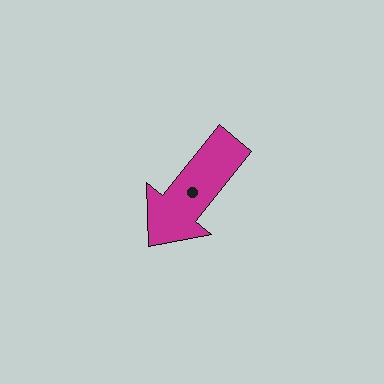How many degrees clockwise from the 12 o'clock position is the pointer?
Approximately 219 degrees.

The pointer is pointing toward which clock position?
Roughly 7 o'clock.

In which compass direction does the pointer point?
Southwest.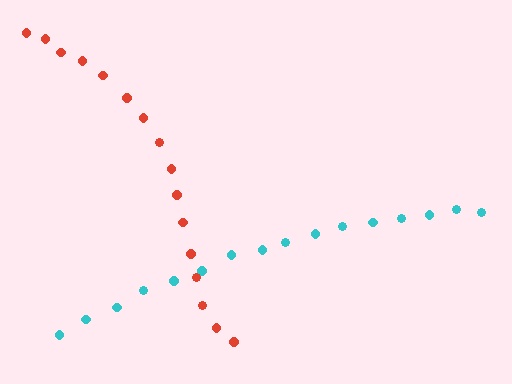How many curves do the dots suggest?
There are 2 distinct paths.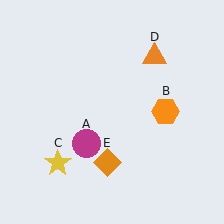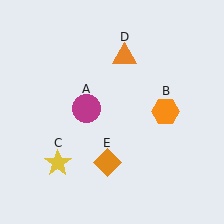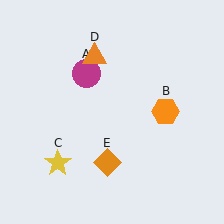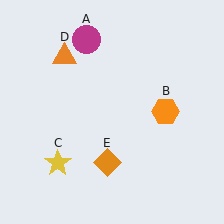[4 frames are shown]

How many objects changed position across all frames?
2 objects changed position: magenta circle (object A), orange triangle (object D).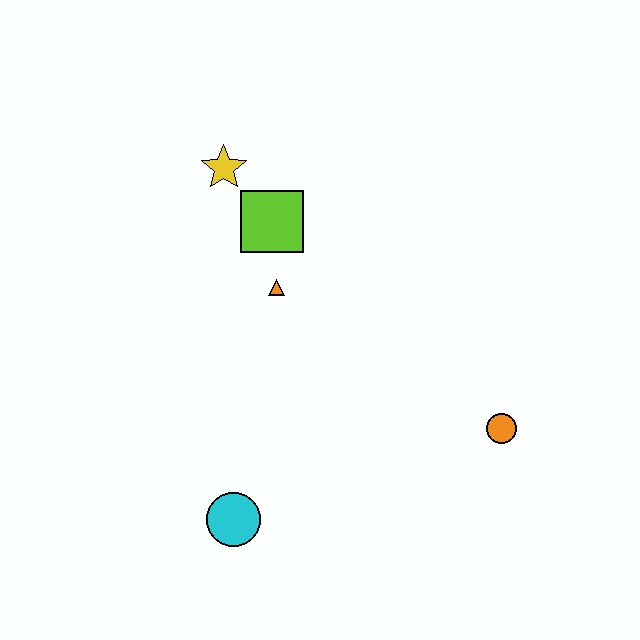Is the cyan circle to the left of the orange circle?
Yes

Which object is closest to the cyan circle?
The orange triangle is closest to the cyan circle.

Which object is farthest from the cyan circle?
The yellow star is farthest from the cyan circle.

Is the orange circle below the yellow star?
Yes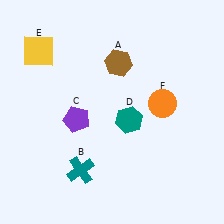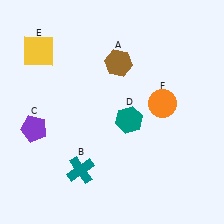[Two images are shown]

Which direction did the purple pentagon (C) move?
The purple pentagon (C) moved left.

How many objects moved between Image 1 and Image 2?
1 object moved between the two images.